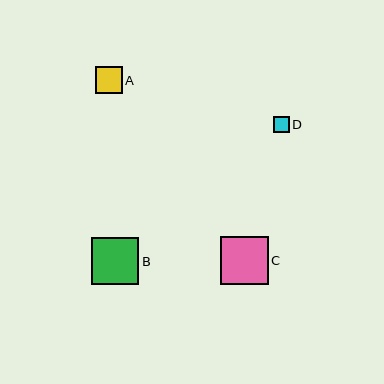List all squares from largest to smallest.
From largest to smallest: C, B, A, D.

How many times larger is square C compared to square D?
Square C is approximately 3.0 times the size of square D.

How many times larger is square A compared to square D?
Square A is approximately 1.7 times the size of square D.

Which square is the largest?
Square C is the largest with a size of approximately 47 pixels.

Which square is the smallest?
Square D is the smallest with a size of approximately 16 pixels.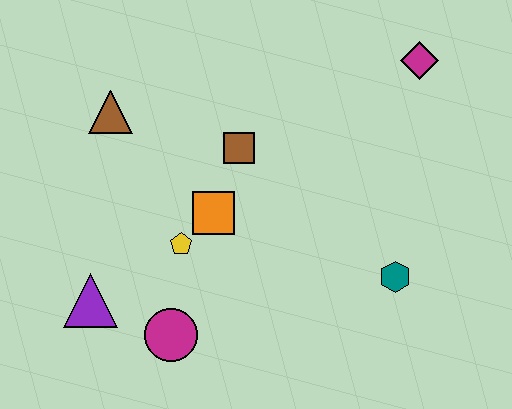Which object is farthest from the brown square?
The purple triangle is farthest from the brown square.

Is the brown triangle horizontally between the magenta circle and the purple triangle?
Yes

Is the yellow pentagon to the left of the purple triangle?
No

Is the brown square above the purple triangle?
Yes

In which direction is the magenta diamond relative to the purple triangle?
The magenta diamond is to the right of the purple triangle.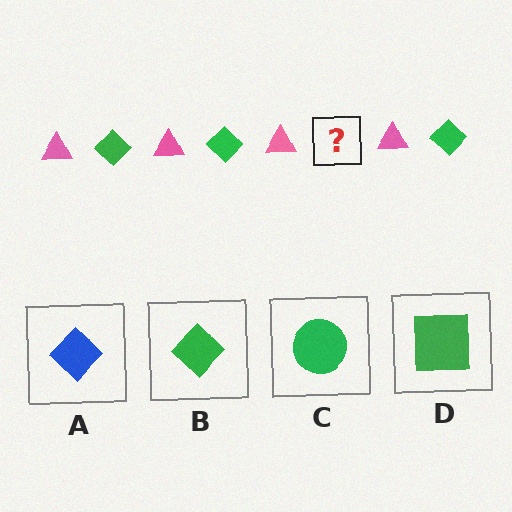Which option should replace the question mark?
Option B.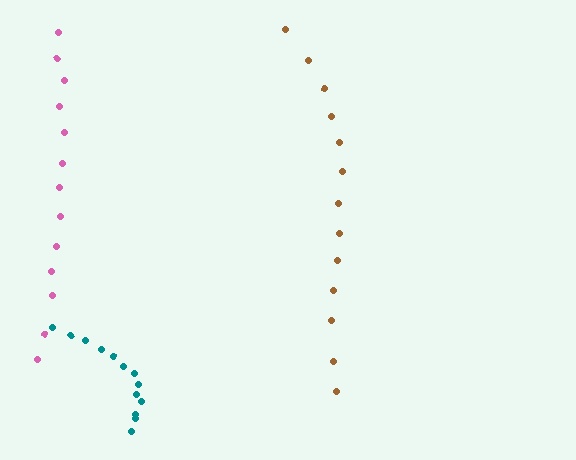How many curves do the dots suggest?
There are 3 distinct paths.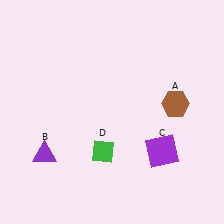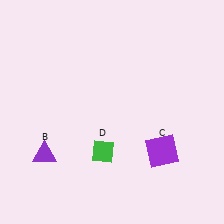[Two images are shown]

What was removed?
The brown hexagon (A) was removed in Image 2.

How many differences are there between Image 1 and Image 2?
There is 1 difference between the two images.